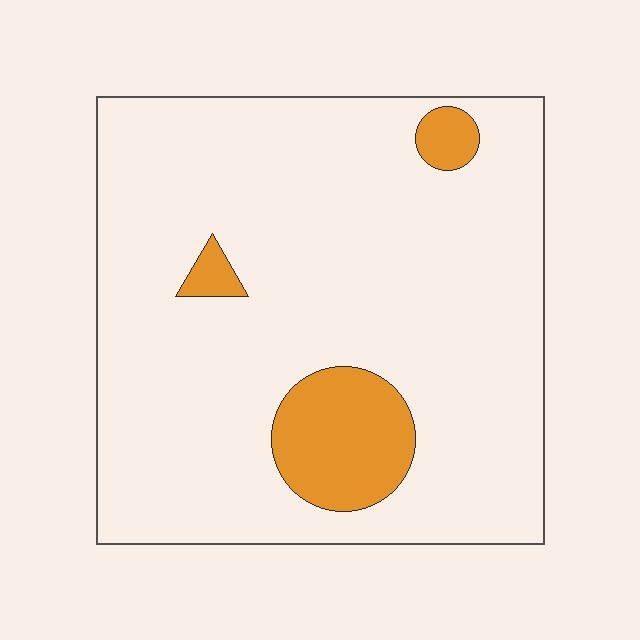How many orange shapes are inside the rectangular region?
3.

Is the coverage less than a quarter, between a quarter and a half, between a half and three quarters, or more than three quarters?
Less than a quarter.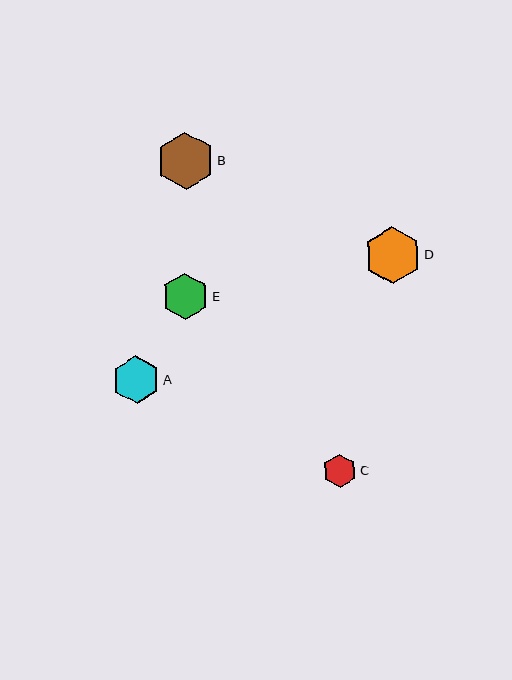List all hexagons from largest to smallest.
From largest to smallest: B, D, A, E, C.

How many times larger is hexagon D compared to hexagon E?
Hexagon D is approximately 1.2 times the size of hexagon E.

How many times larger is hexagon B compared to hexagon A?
Hexagon B is approximately 1.2 times the size of hexagon A.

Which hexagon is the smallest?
Hexagon C is the smallest with a size of approximately 34 pixels.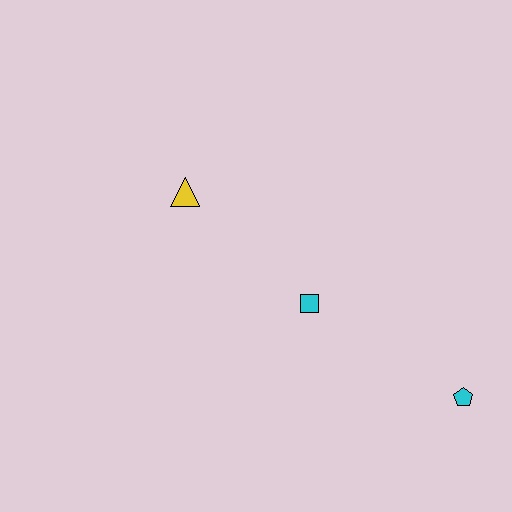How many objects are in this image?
There are 3 objects.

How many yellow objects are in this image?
There is 1 yellow object.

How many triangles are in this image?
There is 1 triangle.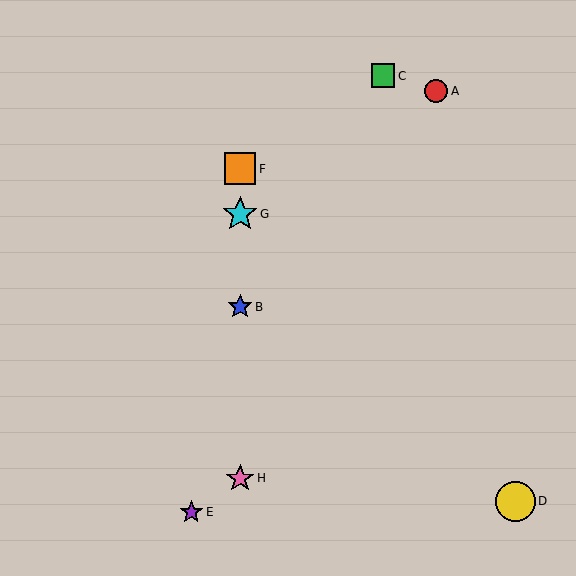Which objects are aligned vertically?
Objects B, F, G, H are aligned vertically.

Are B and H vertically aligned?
Yes, both are at x≈240.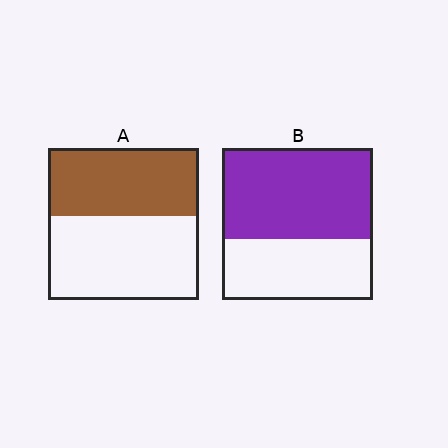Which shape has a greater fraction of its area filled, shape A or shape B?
Shape B.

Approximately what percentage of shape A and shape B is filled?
A is approximately 45% and B is approximately 60%.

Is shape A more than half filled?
No.